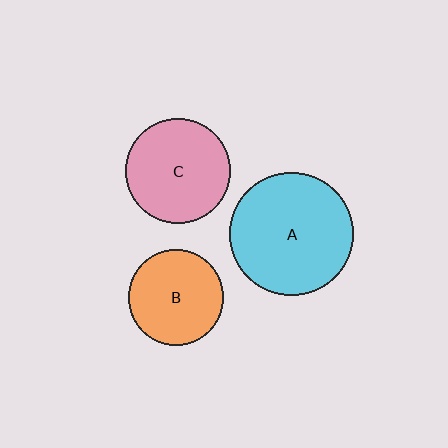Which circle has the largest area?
Circle A (cyan).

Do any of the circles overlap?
No, none of the circles overlap.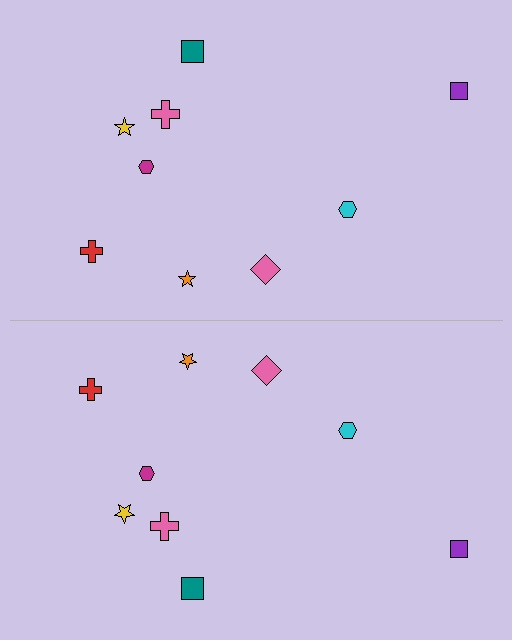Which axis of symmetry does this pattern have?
The pattern has a horizontal axis of symmetry running through the center of the image.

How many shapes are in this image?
There are 18 shapes in this image.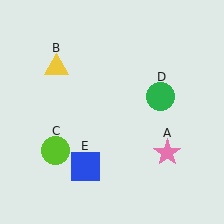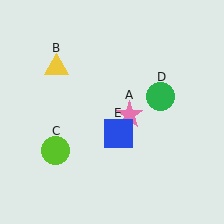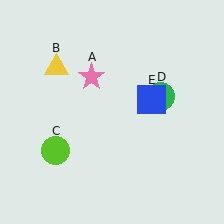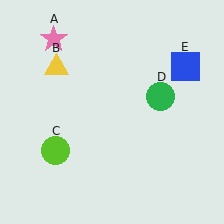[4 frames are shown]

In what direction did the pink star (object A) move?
The pink star (object A) moved up and to the left.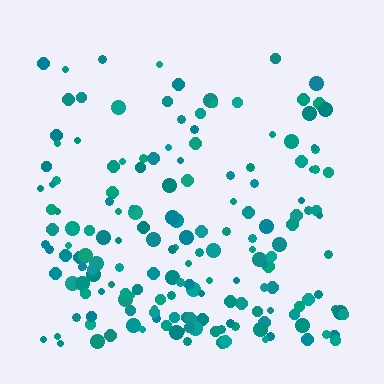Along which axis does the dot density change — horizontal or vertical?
Vertical.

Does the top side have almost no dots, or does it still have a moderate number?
Still a moderate number, just noticeably fewer than the bottom.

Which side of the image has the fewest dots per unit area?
The top.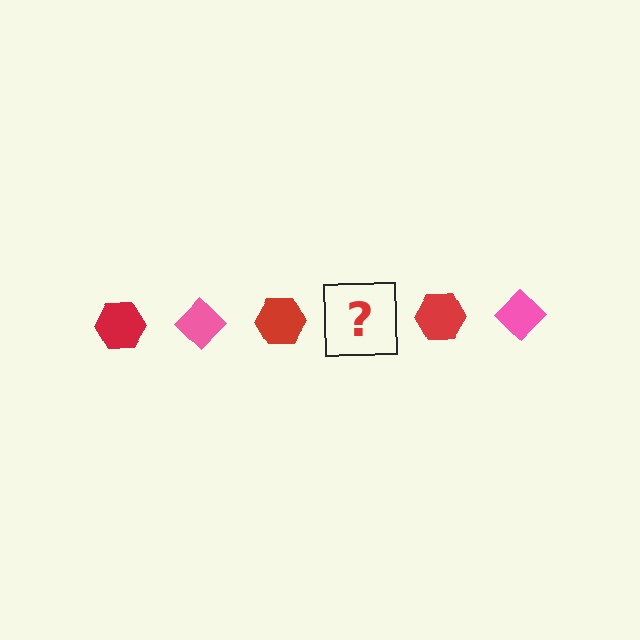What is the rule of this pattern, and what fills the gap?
The rule is that the pattern alternates between red hexagon and pink diamond. The gap should be filled with a pink diamond.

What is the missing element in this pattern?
The missing element is a pink diamond.